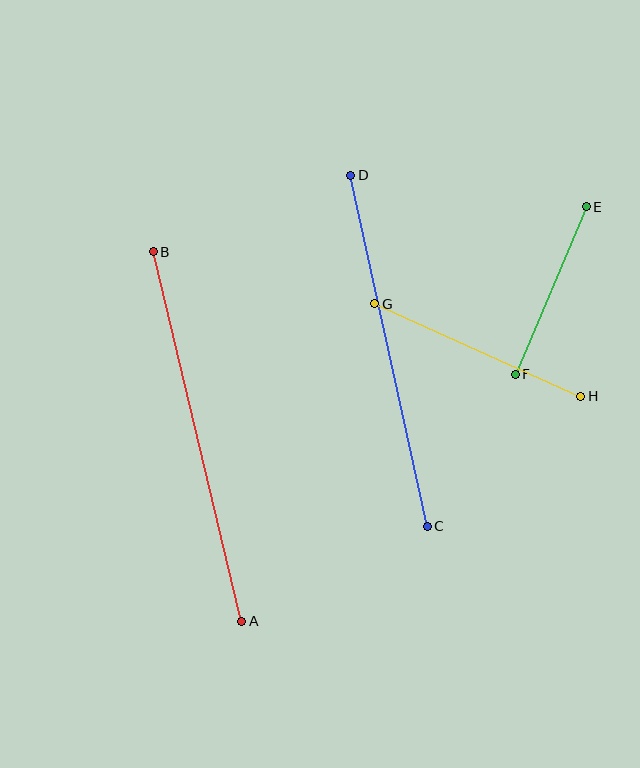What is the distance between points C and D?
The distance is approximately 359 pixels.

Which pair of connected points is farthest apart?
Points A and B are farthest apart.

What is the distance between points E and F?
The distance is approximately 182 pixels.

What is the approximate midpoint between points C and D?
The midpoint is at approximately (389, 351) pixels.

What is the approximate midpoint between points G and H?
The midpoint is at approximately (478, 350) pixels.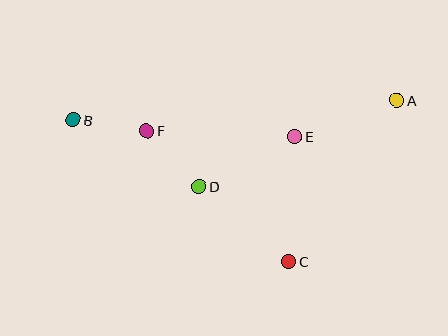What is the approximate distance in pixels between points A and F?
The distance between A and F is approximately 252 pixels.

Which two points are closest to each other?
Points B and F are closest to each other.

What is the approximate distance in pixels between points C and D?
The distance between C and D is approximately 117 pixels.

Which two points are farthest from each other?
Points A and B are farthest from each other.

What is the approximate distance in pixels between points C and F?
The distance between C and F is approximately 193 pixels.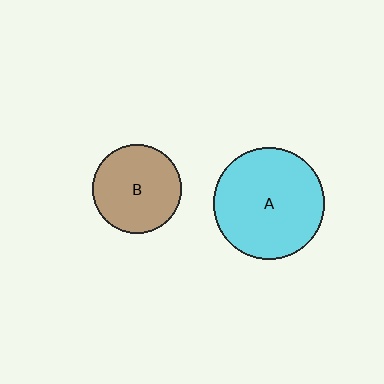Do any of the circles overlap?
No, none of the circles overlap.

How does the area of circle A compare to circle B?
Approximately 1.6 times.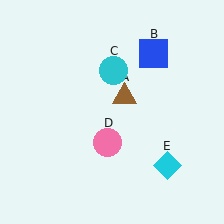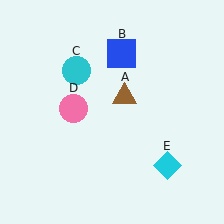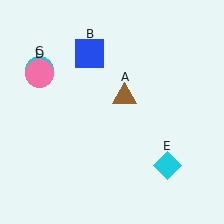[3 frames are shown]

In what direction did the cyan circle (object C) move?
The cyan circle (object C) moved left.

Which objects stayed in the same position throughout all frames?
Brown triangle (object A) and cyan diamond (object E) remained stationary.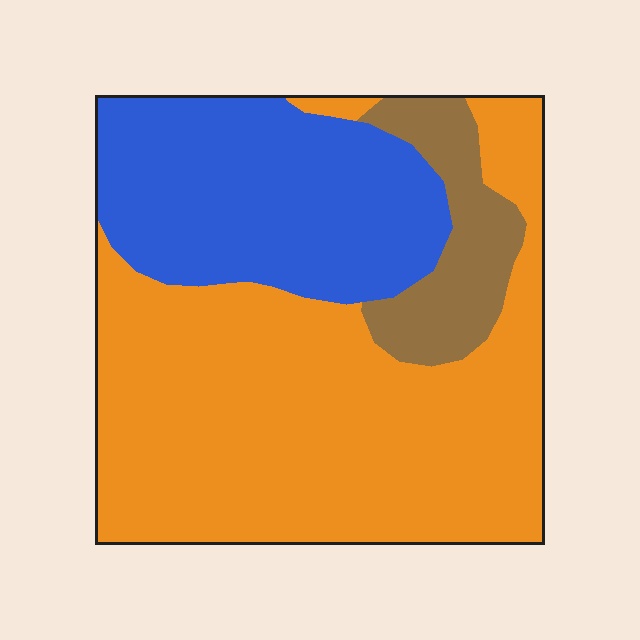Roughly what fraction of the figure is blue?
Blue takes up about one third (1/3) of the figure.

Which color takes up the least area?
Brown, at roughly 10%.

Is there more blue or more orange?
Orange.